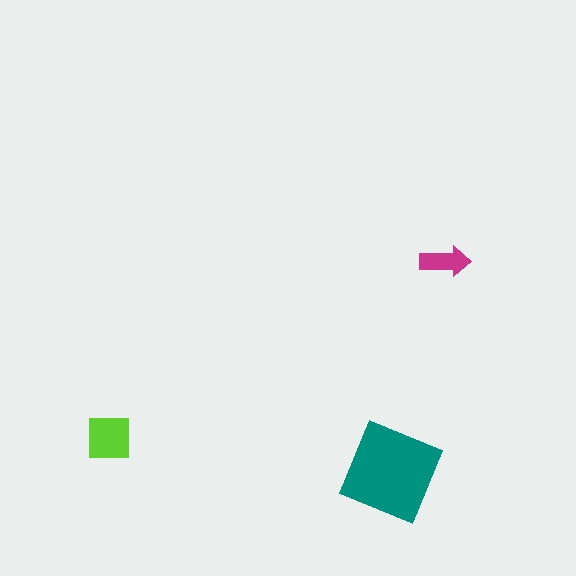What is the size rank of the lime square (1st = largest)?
2nd.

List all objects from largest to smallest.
The teal diamond, the lime square, the magenta arrow.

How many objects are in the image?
There are 3 objects in the image.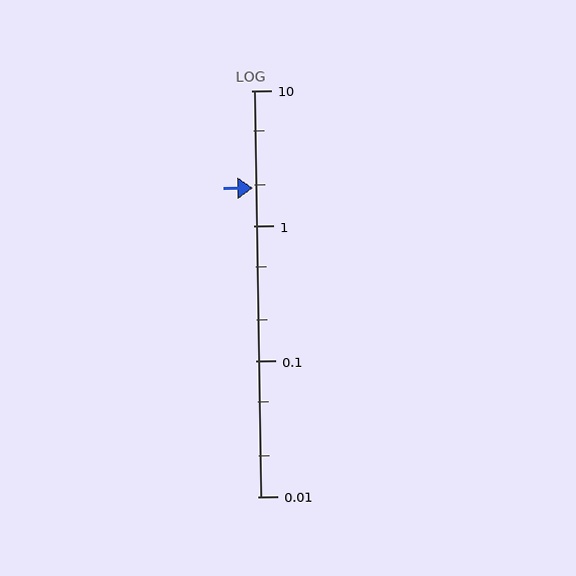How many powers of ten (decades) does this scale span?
The scale spans 3 decades, from 0.01 to 10.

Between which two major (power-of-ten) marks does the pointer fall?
The pointer is between 1 and 10.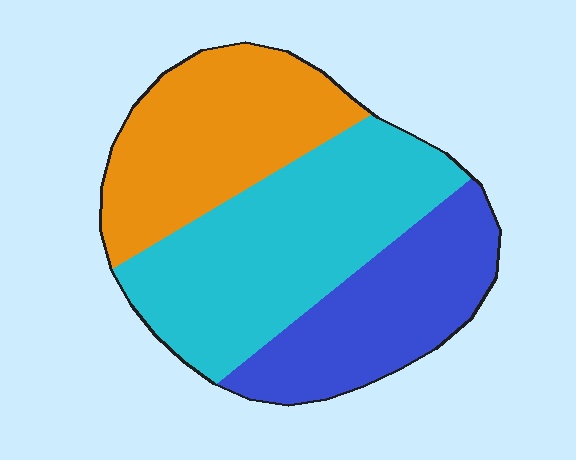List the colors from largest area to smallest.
From largest to smallest: cyan, orange, blue.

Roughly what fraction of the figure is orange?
Orange takes up about one third (1/3) of the figure.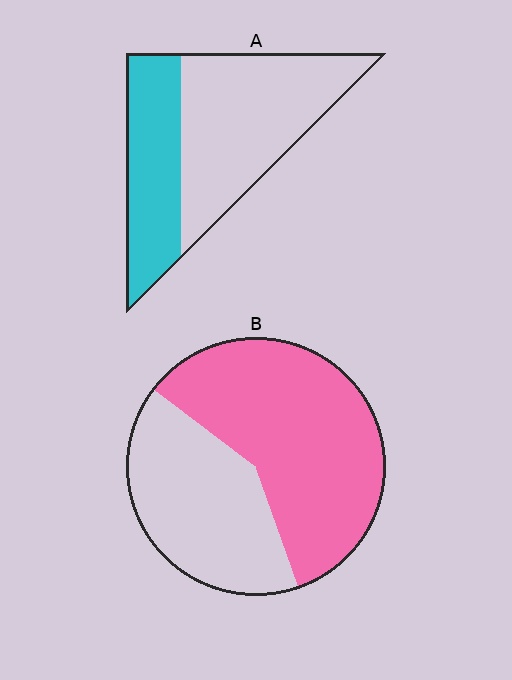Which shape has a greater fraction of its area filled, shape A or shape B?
Shape B.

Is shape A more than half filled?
No.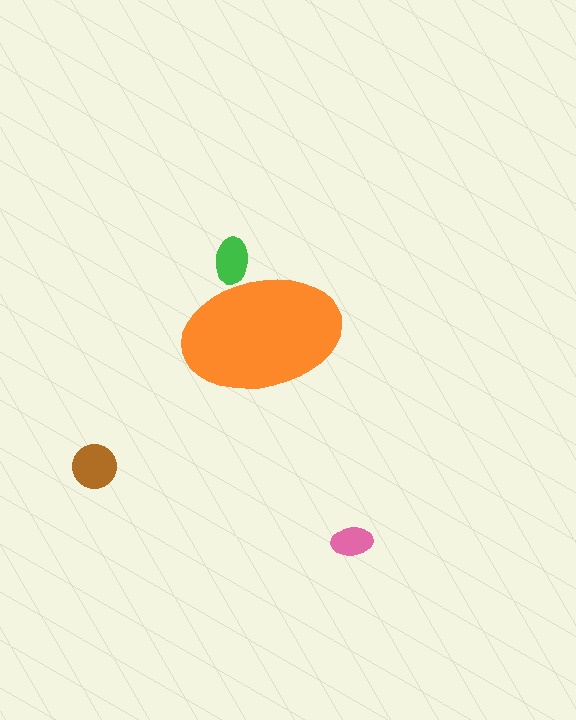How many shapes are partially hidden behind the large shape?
1 shape is partially hidden.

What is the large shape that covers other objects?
An orange ellipse.